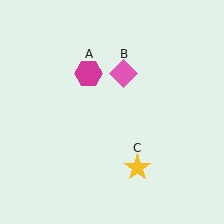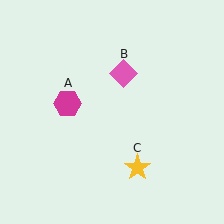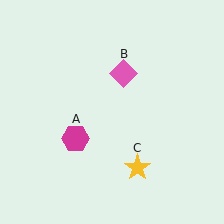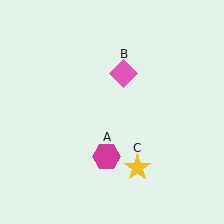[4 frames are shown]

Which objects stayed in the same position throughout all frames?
Pink diamond (object B) and yellow star (object C) remained stationary.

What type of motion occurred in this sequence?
The magenta hexagon (object A) rotated counterclockwise around the center of the scene.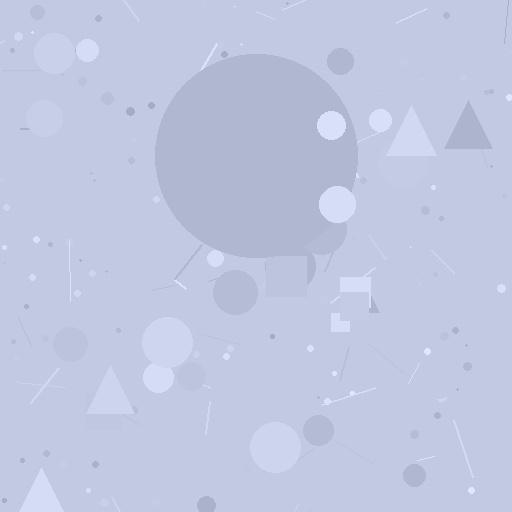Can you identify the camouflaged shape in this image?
The camouflaged shape is a circle.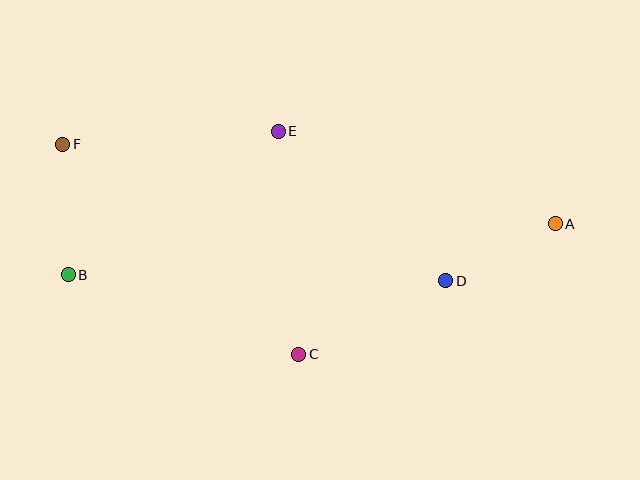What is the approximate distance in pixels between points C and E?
The distance between C and E is approximately 224 pixels.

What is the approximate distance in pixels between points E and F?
The distance between E and F is approximately 215 pixels.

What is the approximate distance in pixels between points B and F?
The distance between B and F is approximately 131 pixels.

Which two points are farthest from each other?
Points A and F are farthest from each other.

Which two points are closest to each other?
Points A and D are closest to each other.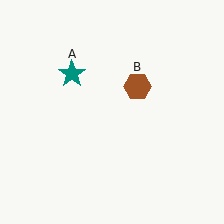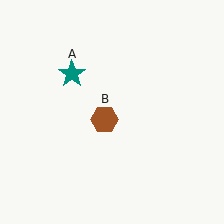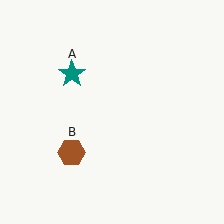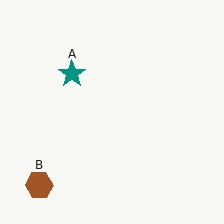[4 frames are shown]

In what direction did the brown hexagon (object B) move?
The brown hexagon (object B) moved down and to the left.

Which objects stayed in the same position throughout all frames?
Teal star (object A) remained stationary.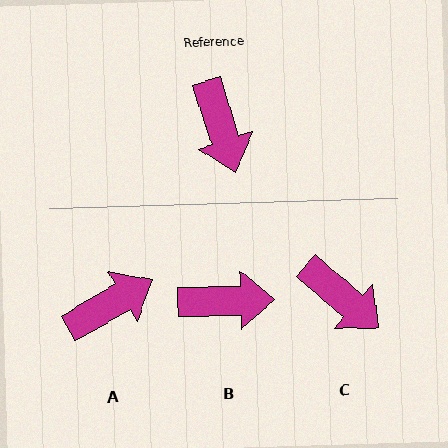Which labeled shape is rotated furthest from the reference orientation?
A, about 102 degrees away.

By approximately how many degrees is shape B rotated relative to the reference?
Approximately 73 degrees counter-clockwise.